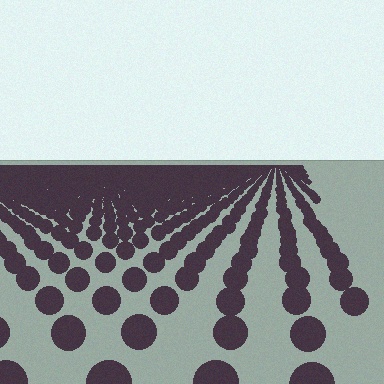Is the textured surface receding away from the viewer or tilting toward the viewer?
The surface is receding away from the viewer. Texture elements get smaller and denser toward the top.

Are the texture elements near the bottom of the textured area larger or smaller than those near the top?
Larger. Near the bottom, elements are closer to the viewer and appear at a bigger on-screen size.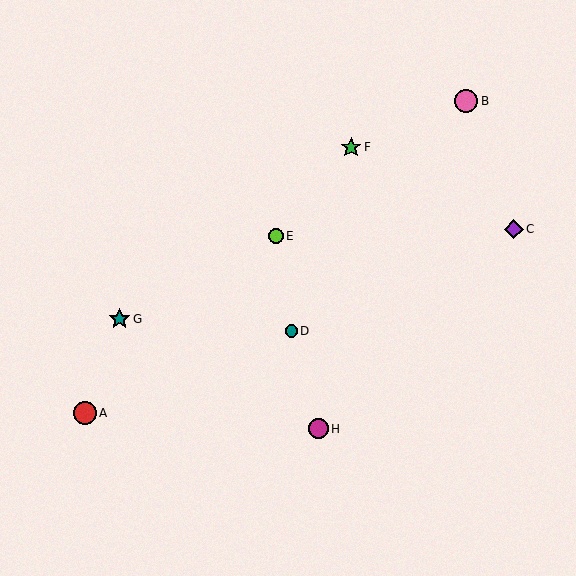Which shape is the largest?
The pink circle (labeled B) is the largest.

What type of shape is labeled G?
Shape G is a teal star.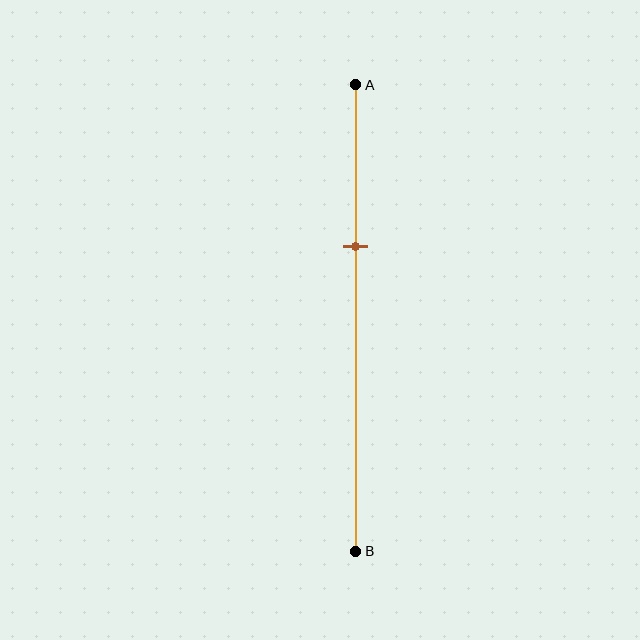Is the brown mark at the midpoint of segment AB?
No, the mark is at about 35% from A, not at the 50% midpoint.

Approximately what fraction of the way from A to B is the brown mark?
The brown mark is approximately 35% of the way from A to B.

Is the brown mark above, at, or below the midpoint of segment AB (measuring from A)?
The brown mark is above the midpoint of segment AB.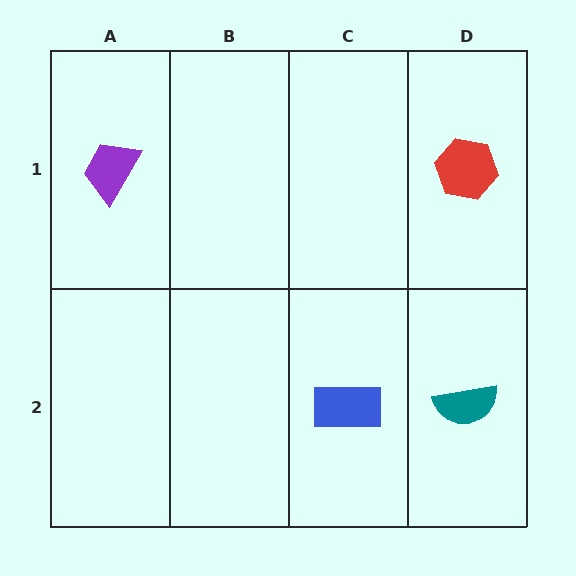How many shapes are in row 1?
2 shapes.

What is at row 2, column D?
A teal semicircle.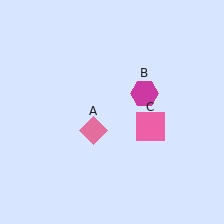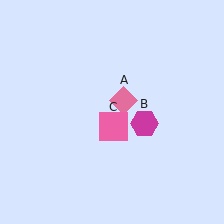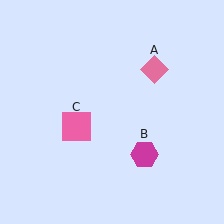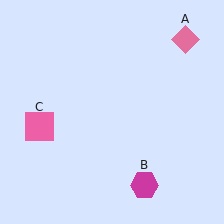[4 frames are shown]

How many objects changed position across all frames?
3 objects changed position: pink diamond (object A), magenta hexagon (object B), pink square (object C).